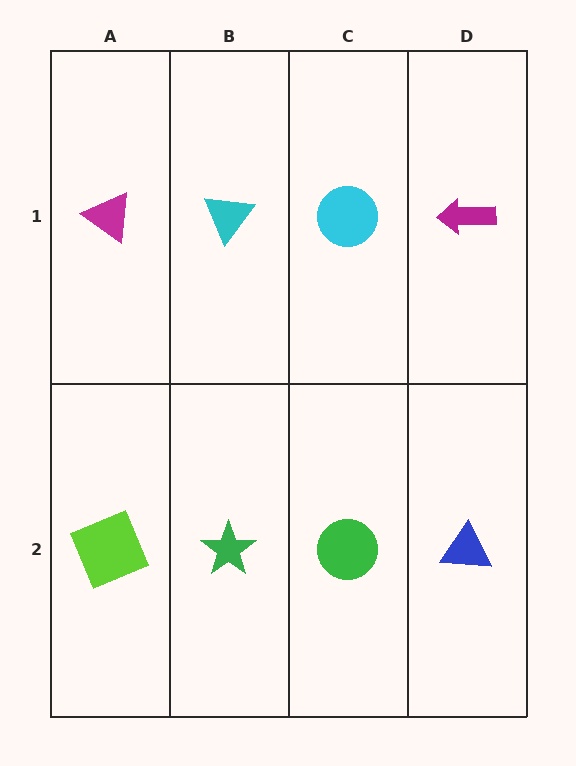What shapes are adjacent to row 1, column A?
A lime square (row 2, column A), a cyan triangle (row 1, column B).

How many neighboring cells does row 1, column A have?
2.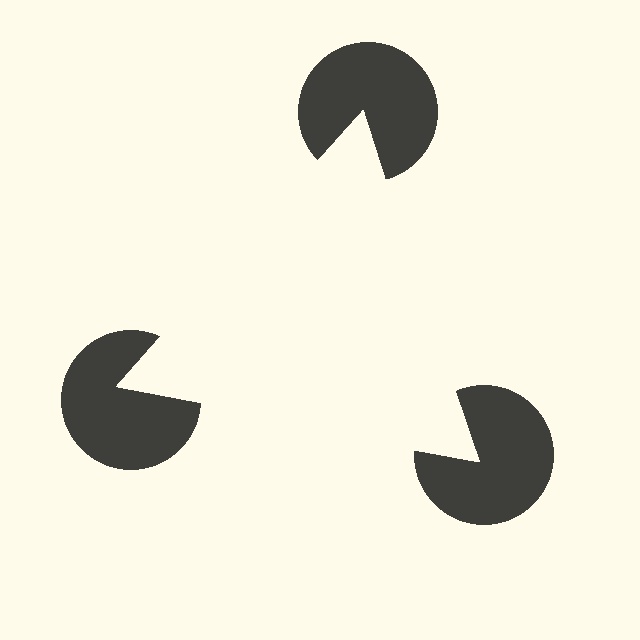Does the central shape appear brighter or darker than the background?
It typically appears slightly brighter than the background, even though no actual brightness change is drawn.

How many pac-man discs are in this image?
There are 3 — one at each vertex of the illusory triangle.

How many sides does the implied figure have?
3 sides.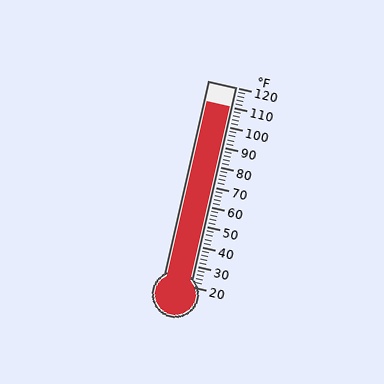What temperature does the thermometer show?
The thermometer shows approximately 110°F.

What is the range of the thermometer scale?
The thermometer scale ranges from 20°F to 120°F.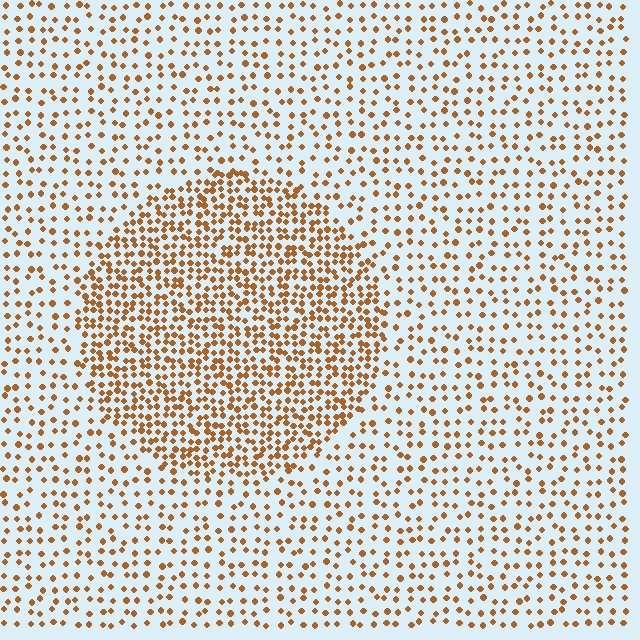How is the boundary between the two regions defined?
The boundary is defined by a change in element density (approximately 2.2x ratio). All elements are the same color, size, and shape.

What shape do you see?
I see a circle.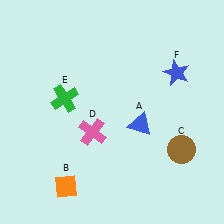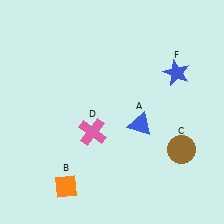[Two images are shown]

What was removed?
The green cross (E) was removed in Image 2.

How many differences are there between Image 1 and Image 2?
There is 1 difference between the two images.